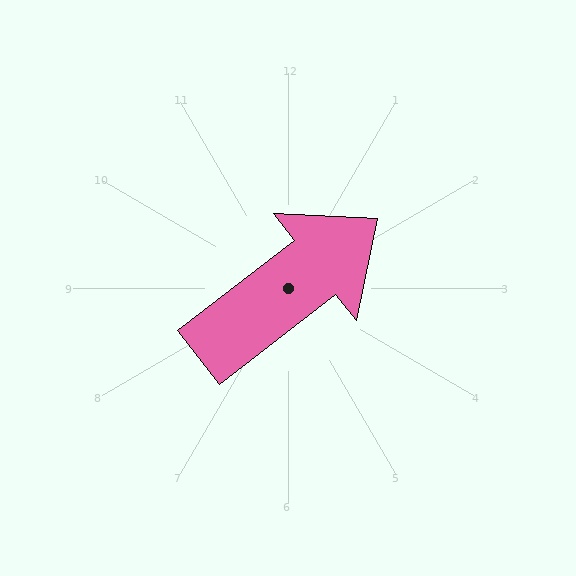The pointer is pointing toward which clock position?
Roughly 2 o'clock.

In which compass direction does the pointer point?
Northeast.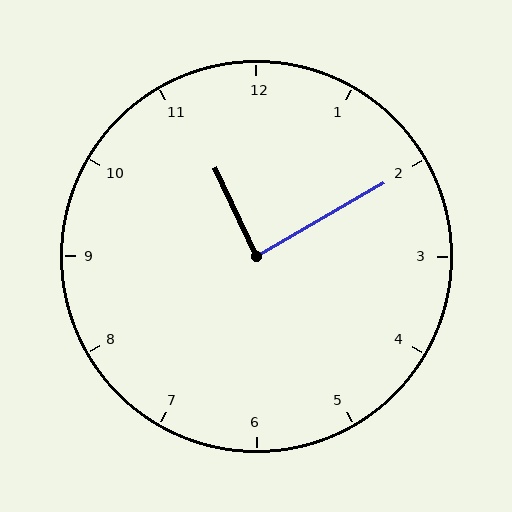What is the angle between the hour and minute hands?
Approximately 85 degrees.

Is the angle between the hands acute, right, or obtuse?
It is right.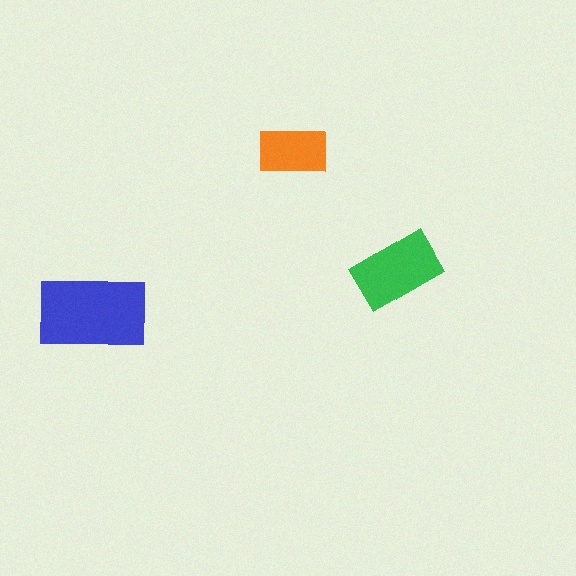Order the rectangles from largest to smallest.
the blue one, the green one, the orange one.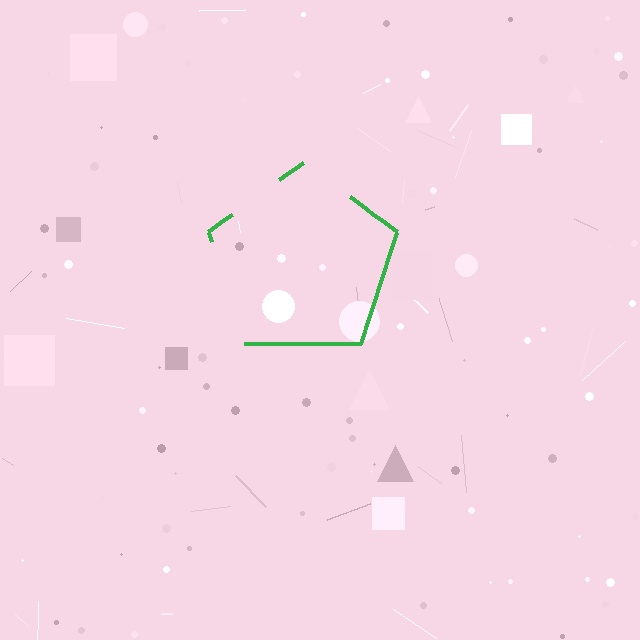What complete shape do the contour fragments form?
The contour fragments form a pentagon.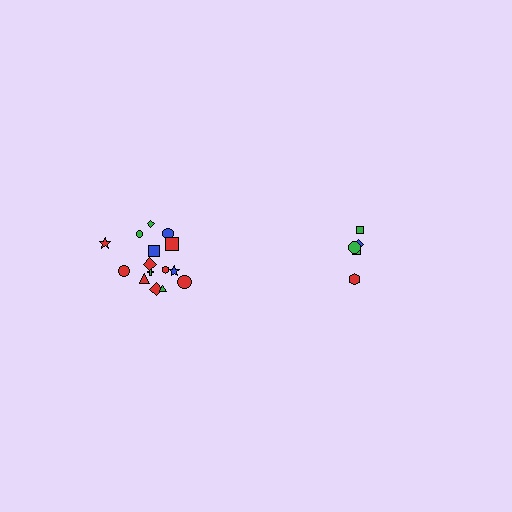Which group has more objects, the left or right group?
The left group.